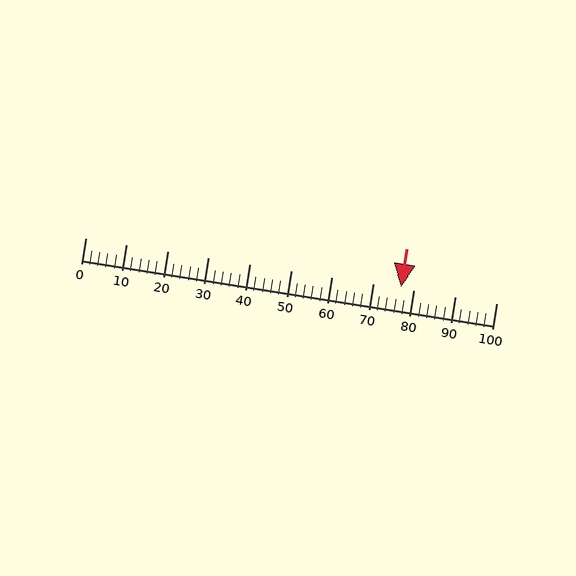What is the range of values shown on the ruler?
The ruler shows values from 0 to 100.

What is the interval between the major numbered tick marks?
The major tick marks are spaced 10 units apart.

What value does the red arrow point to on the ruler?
The red arrow points to approximately 77.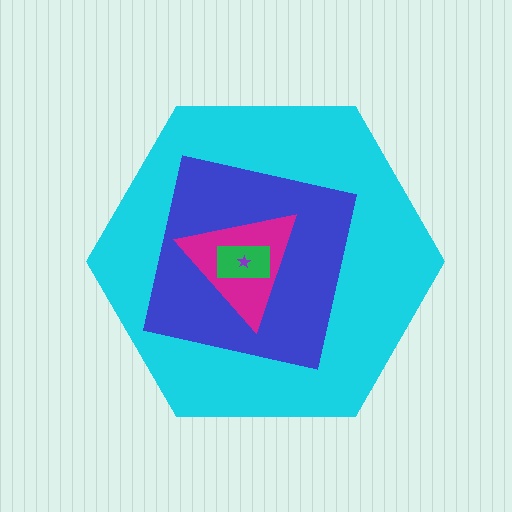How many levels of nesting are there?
5.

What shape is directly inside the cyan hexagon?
The blue square.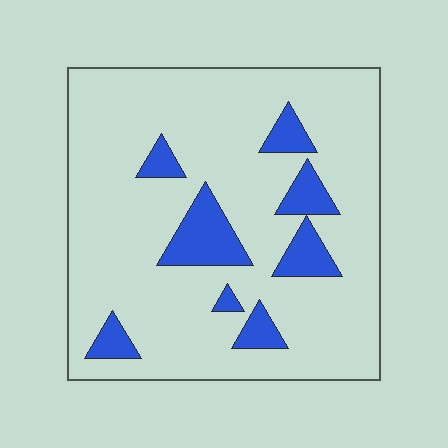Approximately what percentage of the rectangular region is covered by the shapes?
Approximately 15%.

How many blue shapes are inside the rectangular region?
8.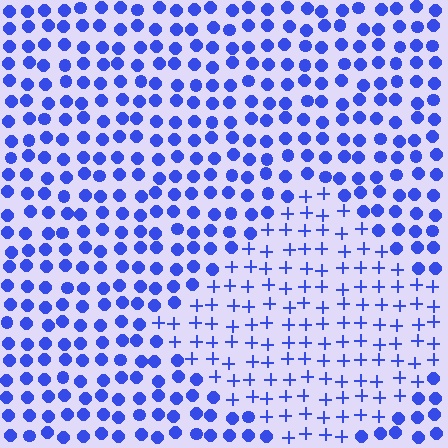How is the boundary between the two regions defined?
The boundary is defined by a change in element shape: plus signs inside vs. circles outside. All elements share the same color and spacing.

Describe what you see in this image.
The image is filled with small blue elements arranged in a uniform grid. A diamond-shaped region contains plus signs, while the surrounding area contains circles. The boundary is defined purely by the change in element shape.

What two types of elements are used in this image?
The image uses plus signs inside the diamond region and circles outside it.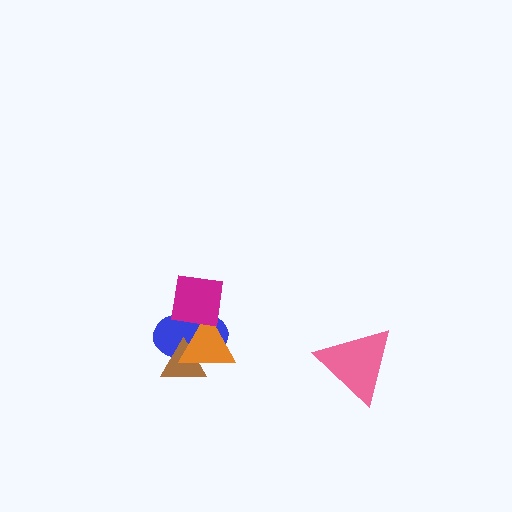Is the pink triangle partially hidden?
No, no other shape covers it.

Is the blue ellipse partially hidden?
Yes, it is partially covered by another shape.